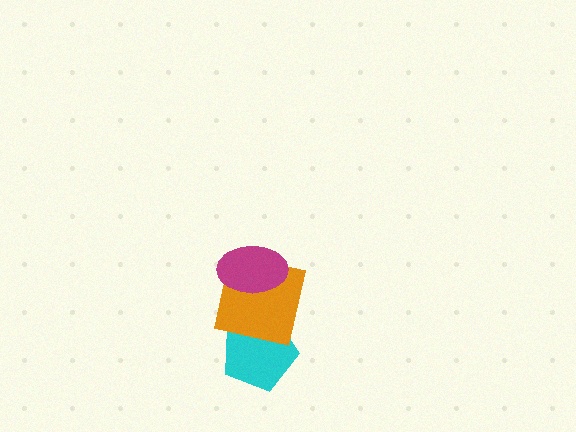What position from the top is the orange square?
The orange square is 2nd from the top.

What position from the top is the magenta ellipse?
The magenta ellipse is 1st from the top.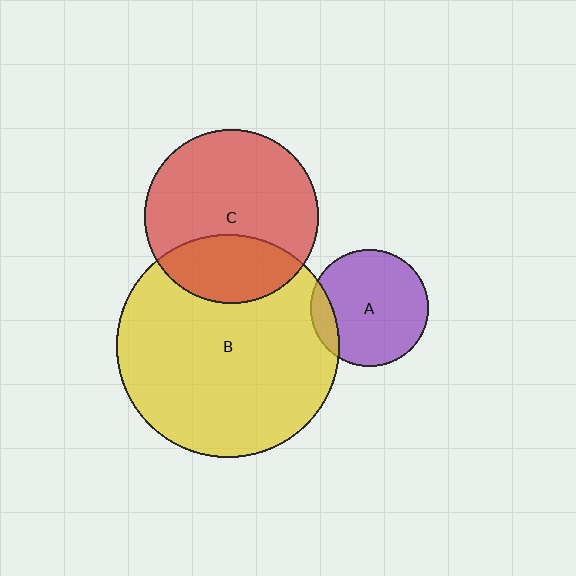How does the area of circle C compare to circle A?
Approximately 2.2 times.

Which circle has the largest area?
Circle B (yellow).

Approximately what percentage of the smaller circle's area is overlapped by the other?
Approximately 30%.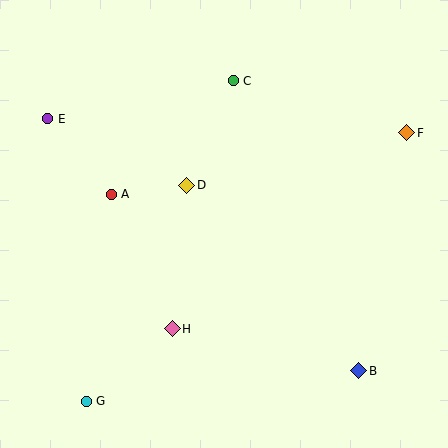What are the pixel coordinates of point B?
Point B is at (359, 371).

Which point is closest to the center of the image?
Point D at (187, 185) is closest to the center.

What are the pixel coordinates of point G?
Point G is at (86, 401).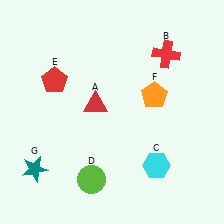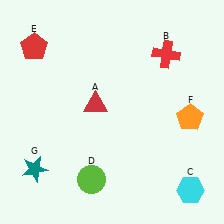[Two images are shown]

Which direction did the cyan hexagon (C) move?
The cyan hexagon (C) moved right.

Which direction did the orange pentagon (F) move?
The orange pentagon (F) moved right.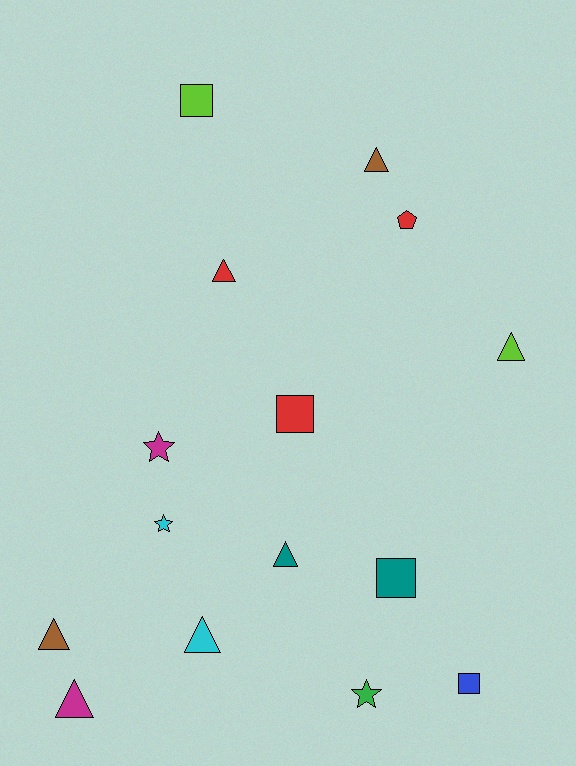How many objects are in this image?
There are 15 objects.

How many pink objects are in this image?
There are no pink objects.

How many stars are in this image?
There are 3 stars.